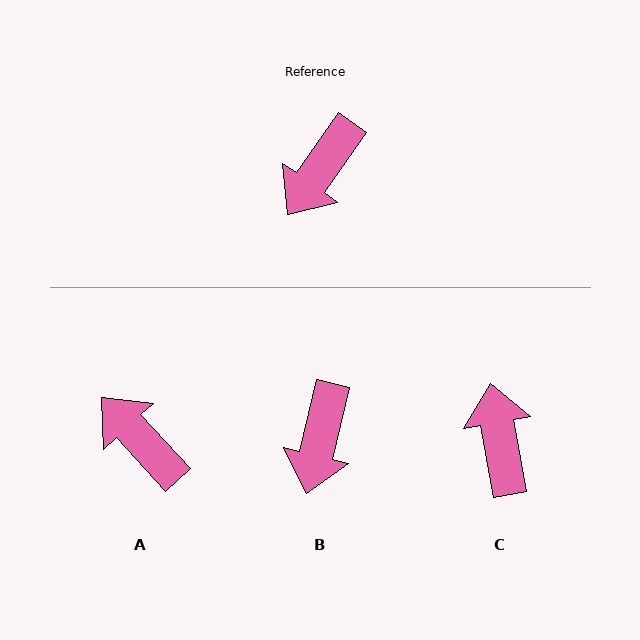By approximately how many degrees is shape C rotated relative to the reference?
Approximately 135 degrees clockwise.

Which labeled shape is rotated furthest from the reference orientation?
C, about 135 degrees away.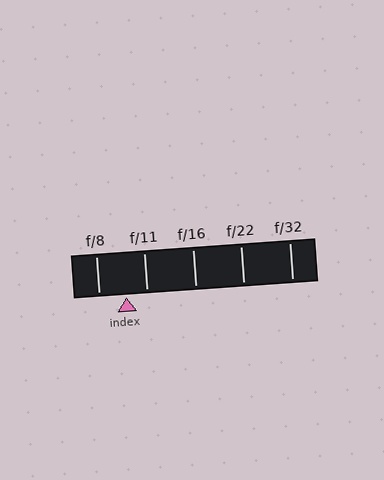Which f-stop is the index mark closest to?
The index mark is closest to f/11.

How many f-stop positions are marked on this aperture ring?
There are 5 f-stop positions marked.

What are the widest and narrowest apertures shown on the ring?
The widest aperture shown is f/8 and the narrowest is f/32.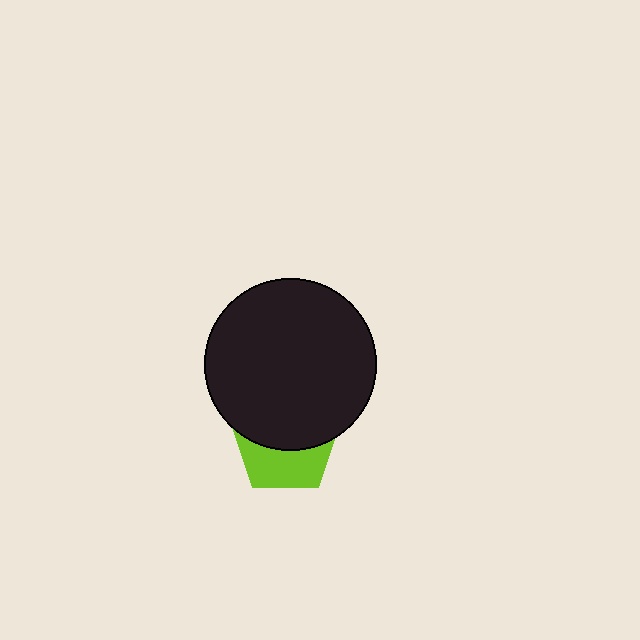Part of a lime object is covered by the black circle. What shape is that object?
It is a pentagon.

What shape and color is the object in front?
The object in front is a black circle.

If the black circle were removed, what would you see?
You would see the complete lime pentagon.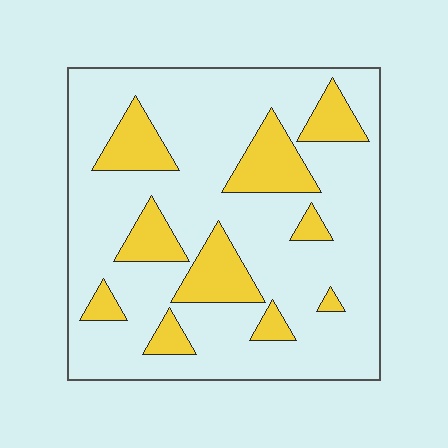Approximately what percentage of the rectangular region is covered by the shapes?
Approximately 20%.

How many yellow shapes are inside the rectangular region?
10.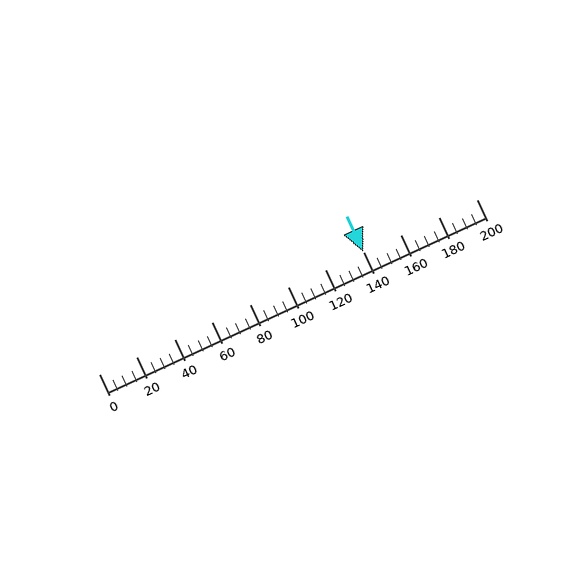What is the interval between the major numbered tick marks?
The major tick marks are spaced 20 units apart.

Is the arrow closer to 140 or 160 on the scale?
The arrow is closer to 140.